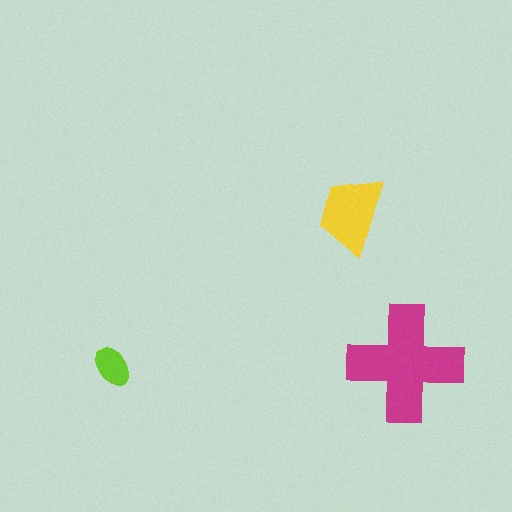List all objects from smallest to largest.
The lime ellipse, the yellow trapezoid, the magenta cross.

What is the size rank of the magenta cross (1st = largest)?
1st.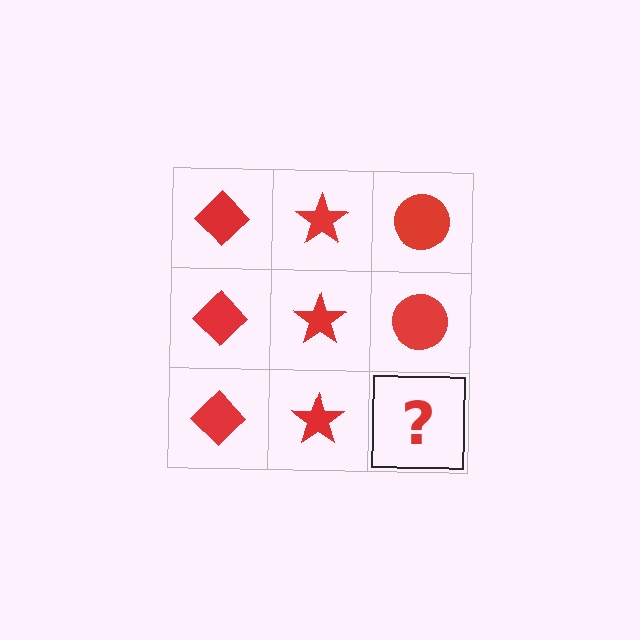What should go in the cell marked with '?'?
The missing cell should contain a red circle.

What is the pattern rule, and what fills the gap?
The rule is that each column has a consistent shape. The gap should be filled with a red circle.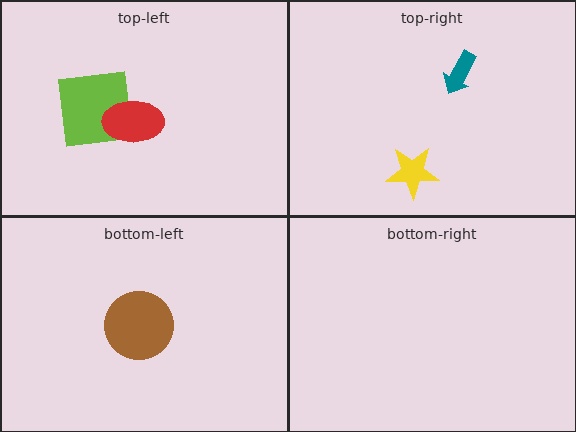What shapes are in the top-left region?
The lime square, the red ellipse.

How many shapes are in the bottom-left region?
1.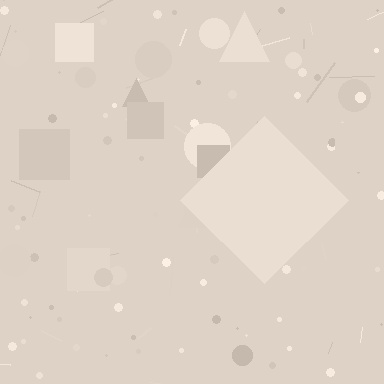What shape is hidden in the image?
A diamond is hidden in the image.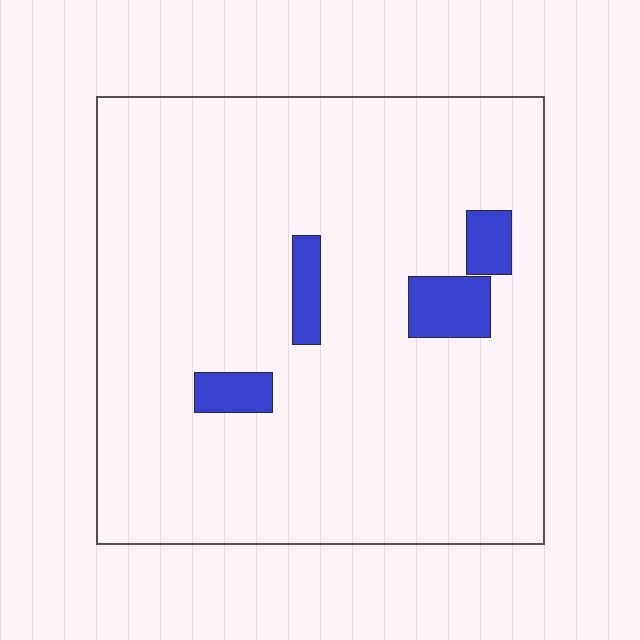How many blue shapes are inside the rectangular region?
4.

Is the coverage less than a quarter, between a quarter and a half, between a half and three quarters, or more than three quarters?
Less than a quarter.